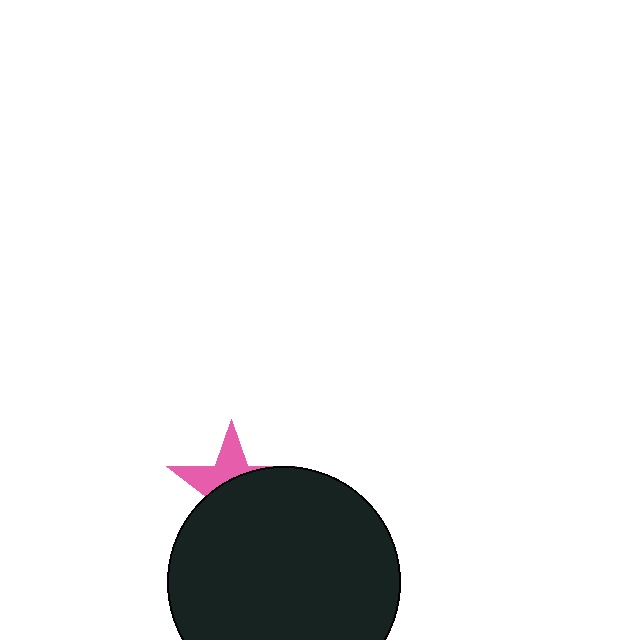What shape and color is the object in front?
The object in front is a black circle.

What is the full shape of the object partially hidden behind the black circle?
The partially hidden object is a pink star.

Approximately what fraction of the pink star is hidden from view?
Roughly 62% of the pink star is hidden behind the black circle.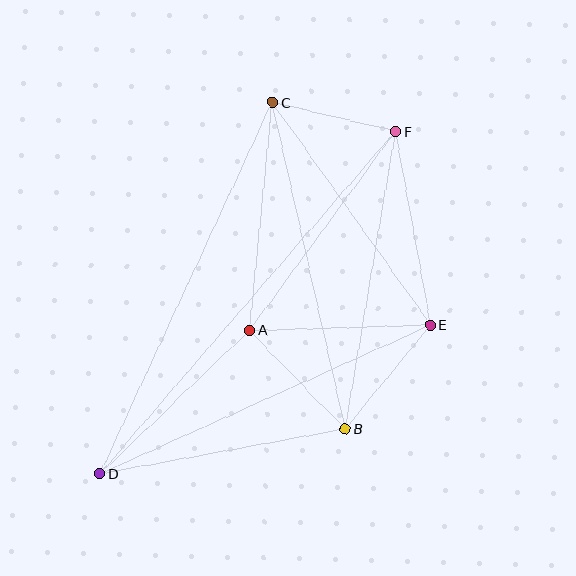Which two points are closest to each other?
Points C and F are closest to each other.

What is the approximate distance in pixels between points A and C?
The distance between A and C is approximately 229 pixels.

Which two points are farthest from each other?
Points D and F are farthest from each other.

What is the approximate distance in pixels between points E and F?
The distance between E and F is approximately 197 pixels.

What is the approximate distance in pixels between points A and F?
The distance between A and F is approximately 247 pixels.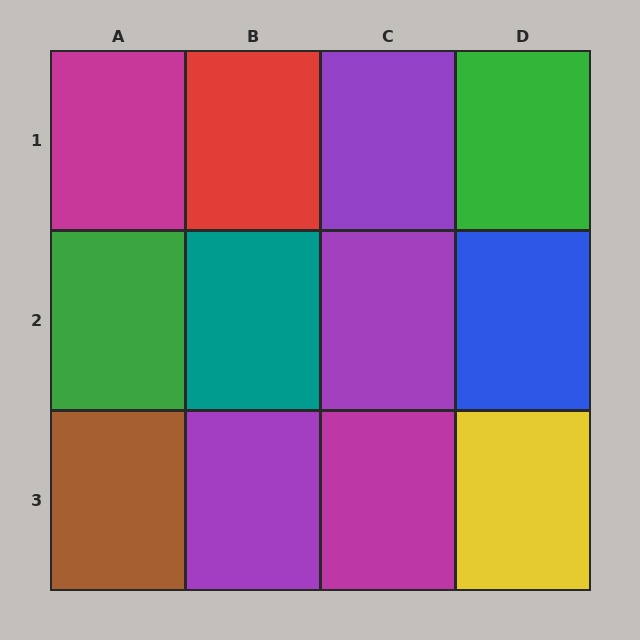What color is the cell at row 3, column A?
Brown.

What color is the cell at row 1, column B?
Red.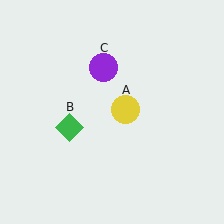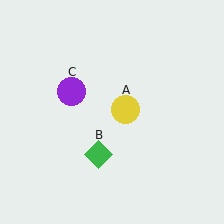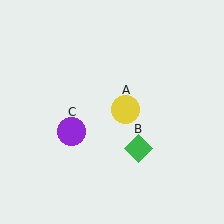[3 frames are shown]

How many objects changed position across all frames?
2 objects changed position: green diamond (object B), purple circle (object C).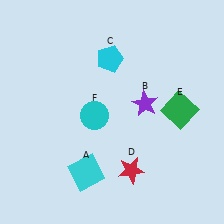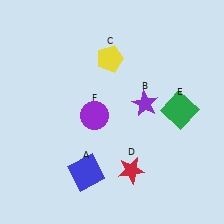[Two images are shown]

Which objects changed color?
A changed from cyan to blue. C changed from cyan to yellow. F changed from cyan to purple.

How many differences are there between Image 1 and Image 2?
There are 3 differences between the two images.